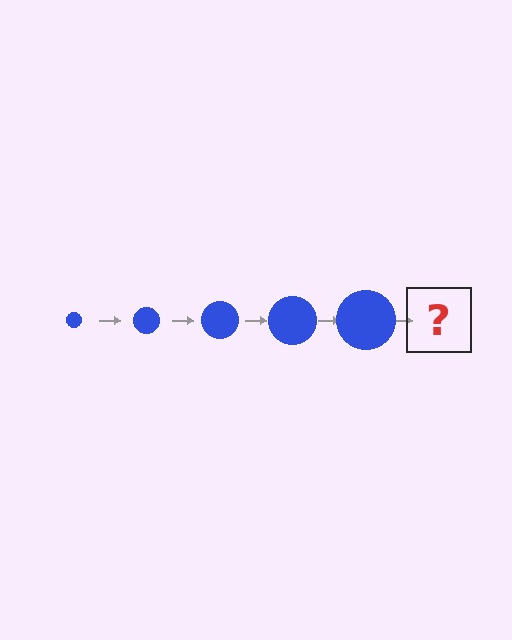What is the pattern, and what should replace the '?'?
The pattern is that the circle gets progressively larger each step. The '?' should be a blue circle, larger than the previous one.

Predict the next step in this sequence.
The next step is a blue circle, larger than the previous one.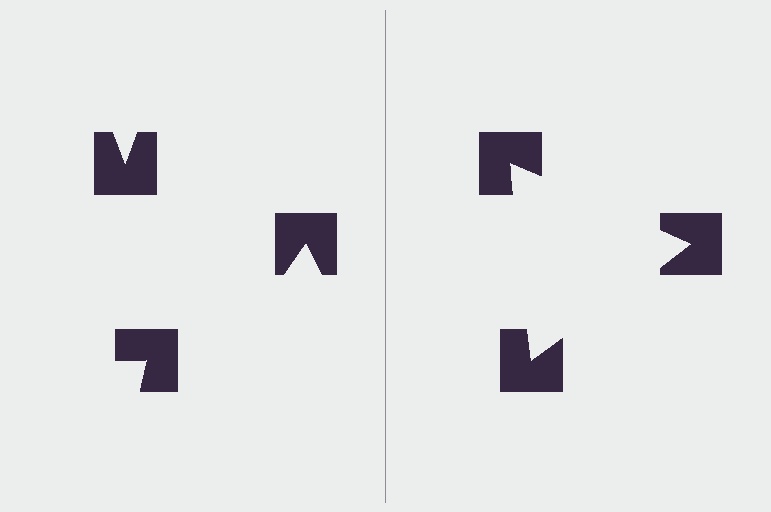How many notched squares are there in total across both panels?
6 — 3 on each side.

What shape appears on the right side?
An illusory triangle.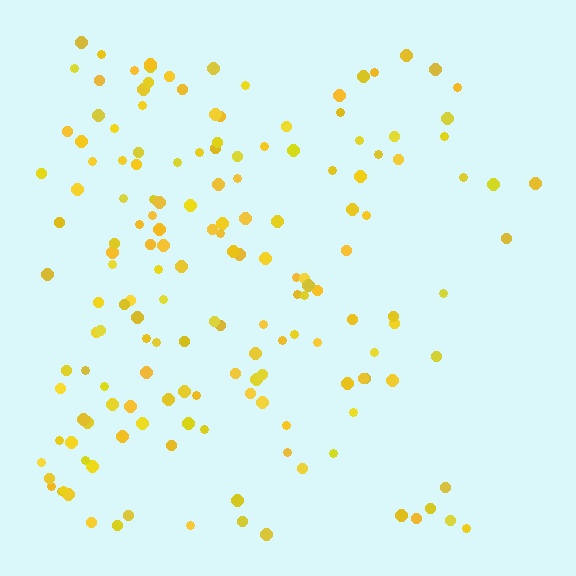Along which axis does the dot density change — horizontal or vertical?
Horizontal.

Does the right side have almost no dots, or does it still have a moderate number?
Still a moderate number, just noticeably fewer than the left.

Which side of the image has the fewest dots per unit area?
The right.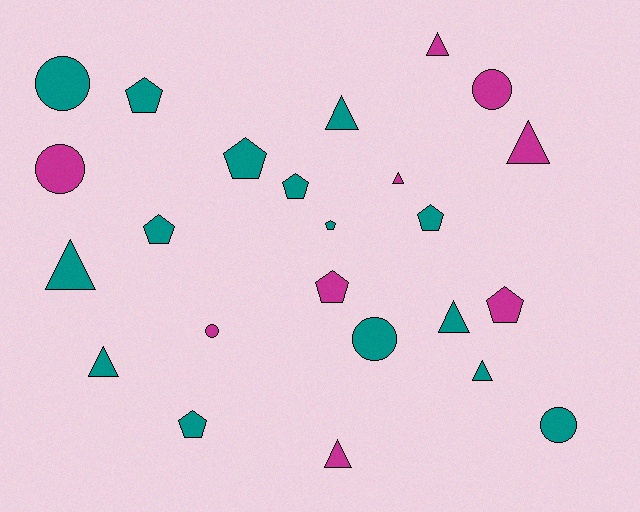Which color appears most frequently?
Teal, with 15 objects.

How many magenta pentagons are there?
There are 2 magenta pentagons.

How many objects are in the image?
There are 24 objects.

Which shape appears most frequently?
Pentagon, with 9 objects.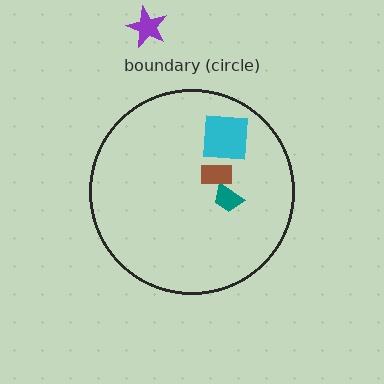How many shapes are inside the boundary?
3 inside, 1 outside.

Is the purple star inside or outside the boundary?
Outside.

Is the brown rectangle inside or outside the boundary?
Inside.